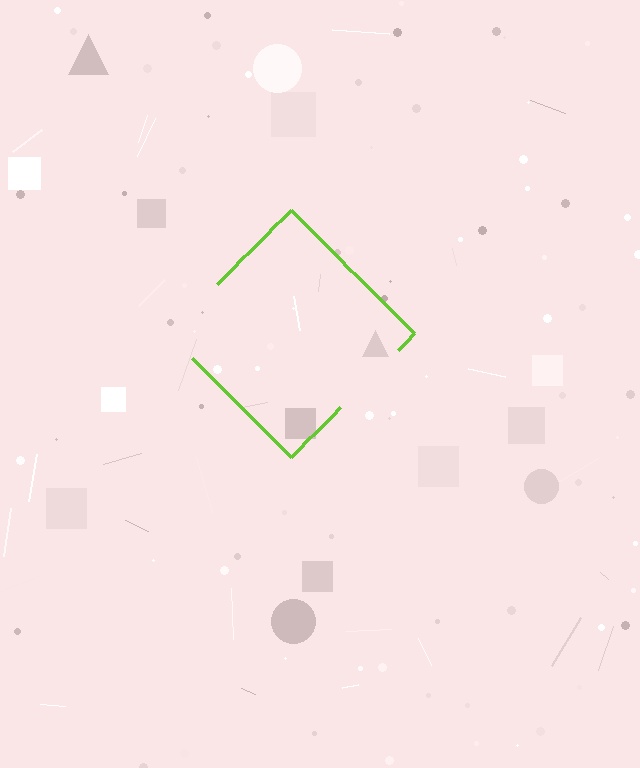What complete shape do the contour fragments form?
The contour fragments form a diamond.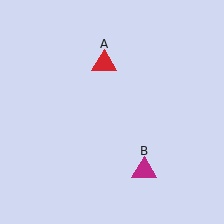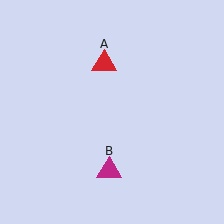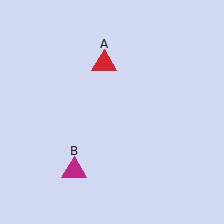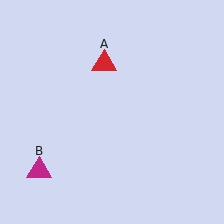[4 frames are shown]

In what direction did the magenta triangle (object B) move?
The magenta triangle (object B) moved left.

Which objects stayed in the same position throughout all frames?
Red triangle (object A) remained stationary.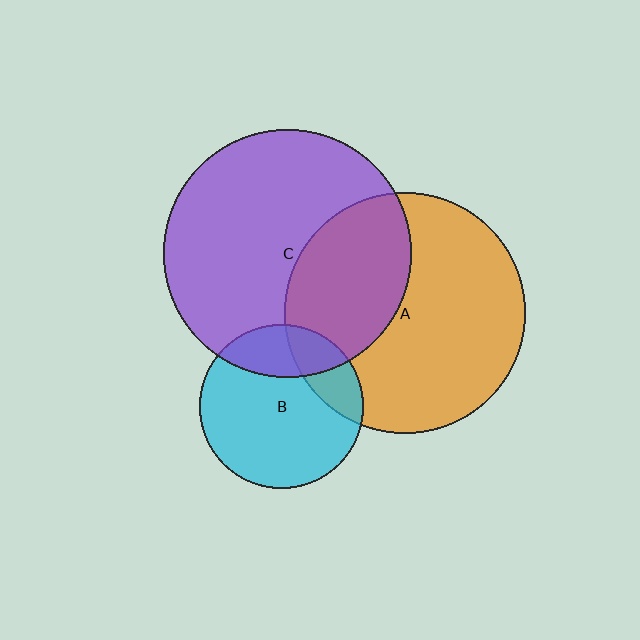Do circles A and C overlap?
Yes.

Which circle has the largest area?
Circle C (purple).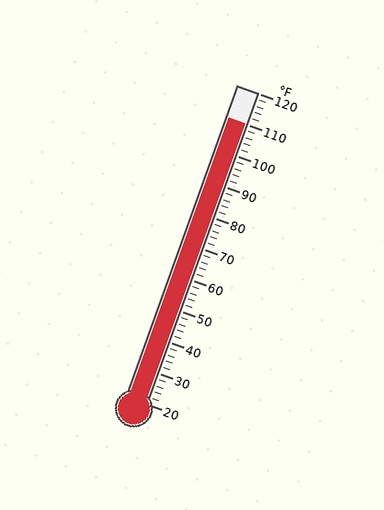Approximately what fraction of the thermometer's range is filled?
The thermometer is filled to approximately 90% of its range.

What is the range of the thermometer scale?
The thermometer scale ranges from 20°F to 120°F.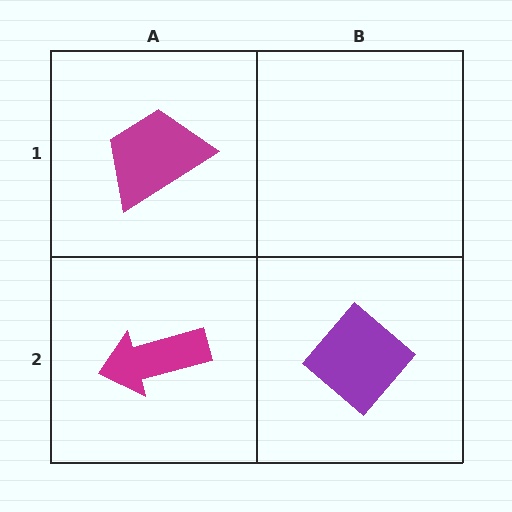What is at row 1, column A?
A magenta trapezoid.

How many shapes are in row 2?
2 shapes.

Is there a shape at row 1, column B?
No, that cell is empty.